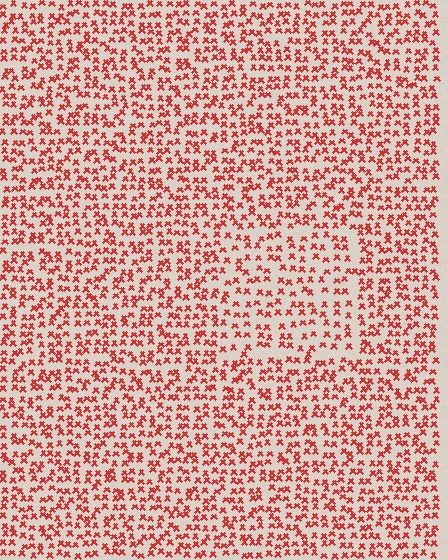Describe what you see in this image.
The image contains small red elements arranged at two different densities. A rectangle-shaped region is visible where the elements are less densely packed than the surrounding area.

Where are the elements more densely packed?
The elements are more densely packed outside the rectangle boundary.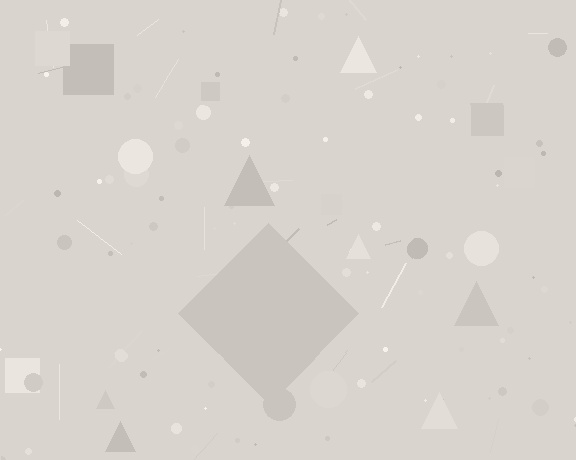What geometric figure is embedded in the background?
A diamond is embedded in the background.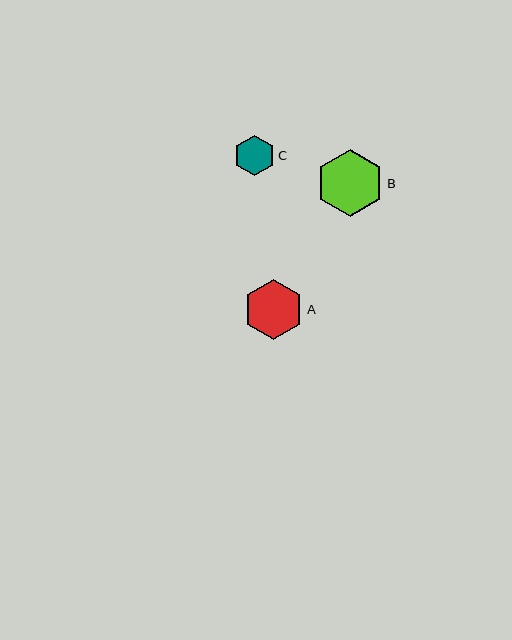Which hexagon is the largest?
Hexagon B is the largest with a size of approximately 67 pixels.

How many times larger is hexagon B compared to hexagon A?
Hexagon B is approximately 1.1 times the size of hexagon A.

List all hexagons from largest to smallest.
From largest to smallest: B, A, C.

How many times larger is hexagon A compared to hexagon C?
Hexagon A is approximately 1.5 times the size of hexagon C.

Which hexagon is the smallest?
Hexagon C is the smallest with a size of approximately 41 pixels.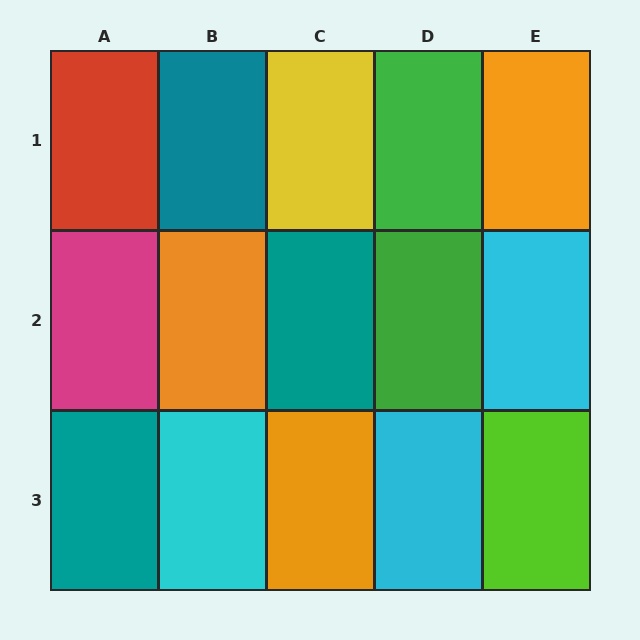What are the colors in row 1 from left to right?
Red, teal, yellow, green, orange.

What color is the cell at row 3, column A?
Teal.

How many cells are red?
1 cell is red.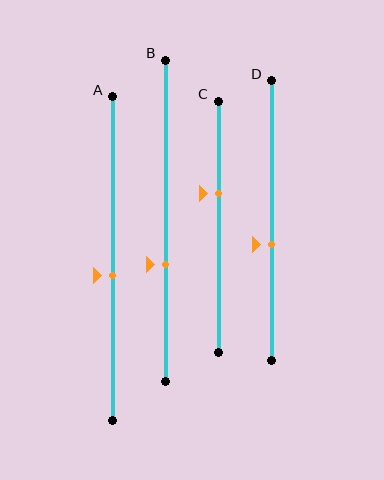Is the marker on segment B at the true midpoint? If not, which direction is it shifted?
No, the marker on segment B is shifted downward by about 14% of the segment length.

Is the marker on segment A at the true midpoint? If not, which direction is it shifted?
No, the marker on segment A is shifted downward by about 5% of the segment length.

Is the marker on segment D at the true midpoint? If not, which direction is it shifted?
No, the marker on segment D is shifted downward by about 9% of the segment length.